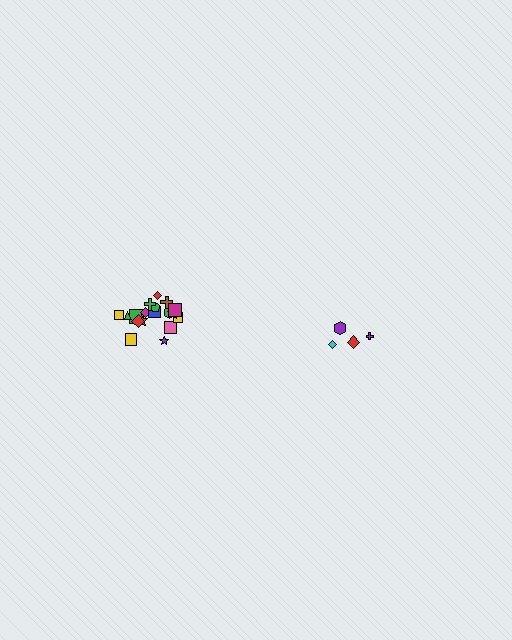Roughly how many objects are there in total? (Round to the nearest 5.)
Roughly 20 objects in total.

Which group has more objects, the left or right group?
The left group.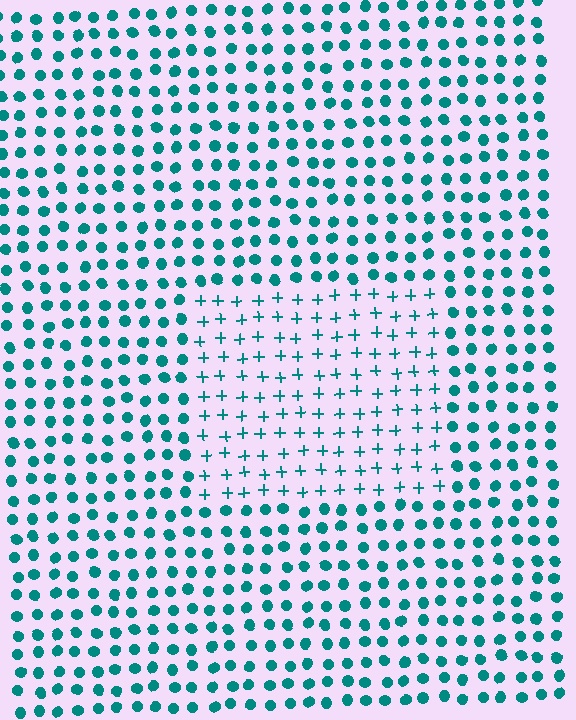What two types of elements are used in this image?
The image uses plus signs inside the rectangle region and circles outside it.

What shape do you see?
I see a rectangle.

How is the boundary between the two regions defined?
The boundary is defined by a change in element shape: plus signs inside vs. circles outside. All elements share the same color and spacing.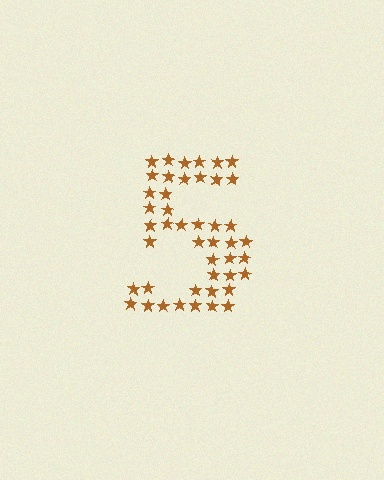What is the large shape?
The large shape is the digit 5.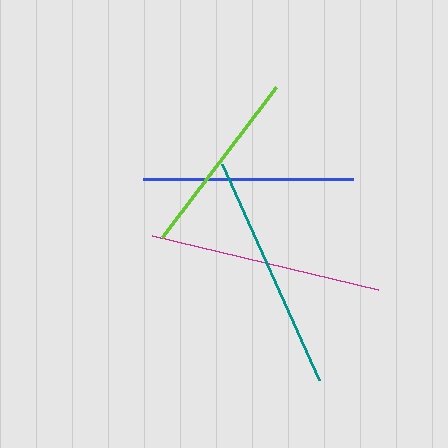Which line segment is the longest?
The teal line is the longest at approximately 237 pixels.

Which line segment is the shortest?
The lime line is the shortest at approximately 188 pixels.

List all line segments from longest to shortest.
From longest to shortest: teal, magenta, blue, lime.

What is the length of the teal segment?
The teal segment is approximately 237 pixels long.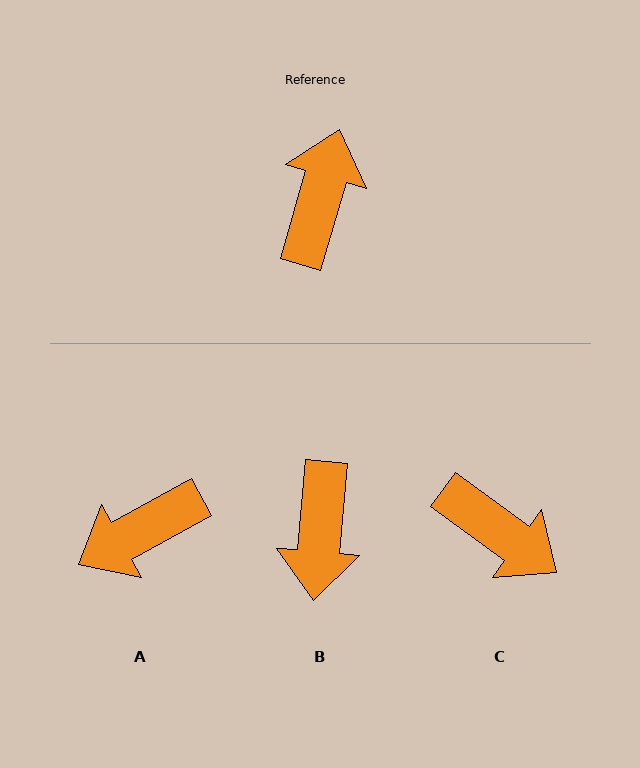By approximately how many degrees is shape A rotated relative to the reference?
Approximately 135 degrees counter-clockwise.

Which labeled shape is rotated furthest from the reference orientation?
B, about 169 degrees away.